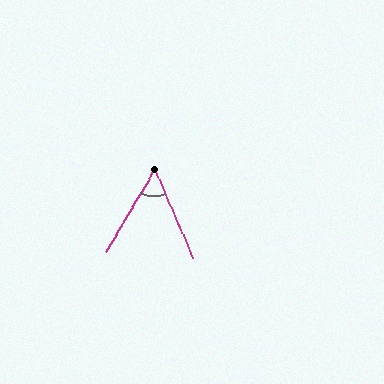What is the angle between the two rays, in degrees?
Approximately 54 degrees.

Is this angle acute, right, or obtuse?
It is acute.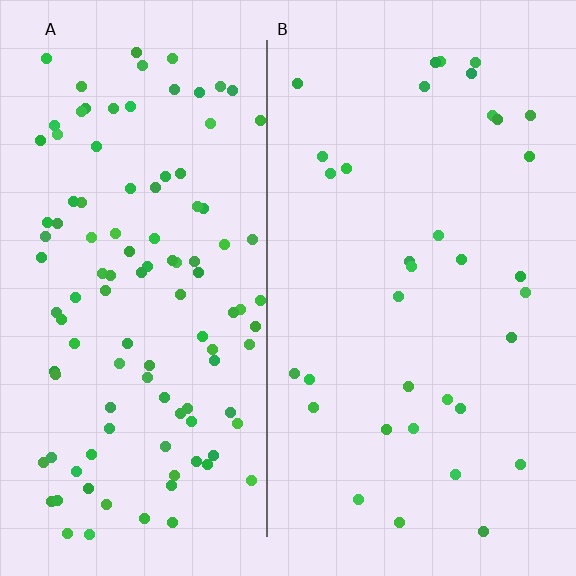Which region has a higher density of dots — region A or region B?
A (the left).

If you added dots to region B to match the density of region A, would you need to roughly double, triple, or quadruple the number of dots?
Approximately triple.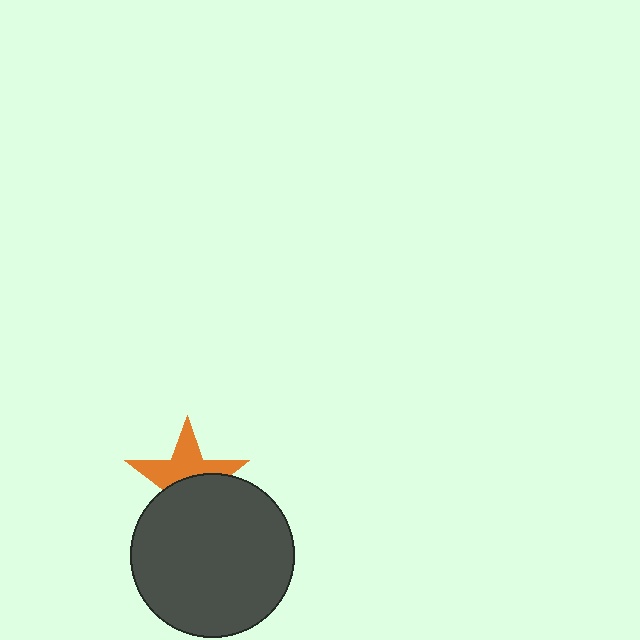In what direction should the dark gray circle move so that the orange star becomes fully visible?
The dark gray circle should move down. That is the shortest direction to clear the overlap and leave the orange star fully visible.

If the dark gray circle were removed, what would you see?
You would see the complete orange star.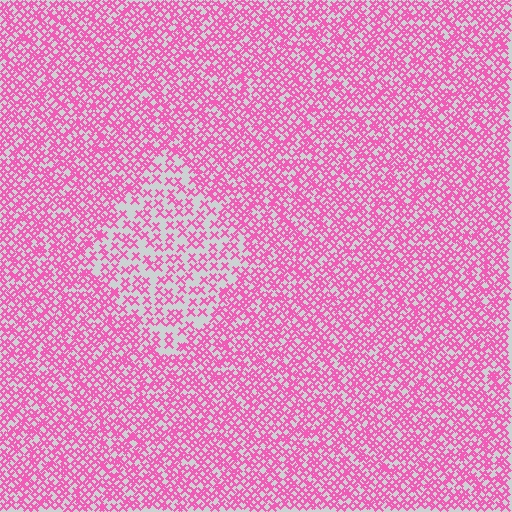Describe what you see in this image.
The image contains small pink elements arranged at two different densities. A diamond-shaped region is visible where the elements are less densely packed than the surrounding area.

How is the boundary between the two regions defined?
The boundary is defined by a change in element density (approximately 1.9x ratio). All elements are the same color, size, and shape.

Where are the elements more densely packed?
The elements are more densely packed outside the diamond boundary.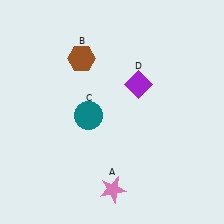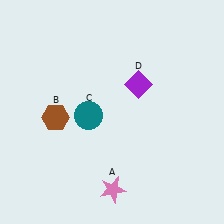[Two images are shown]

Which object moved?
The brown hexagon (B) moved down.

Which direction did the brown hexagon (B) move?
The brown hexagon (B) moved down.